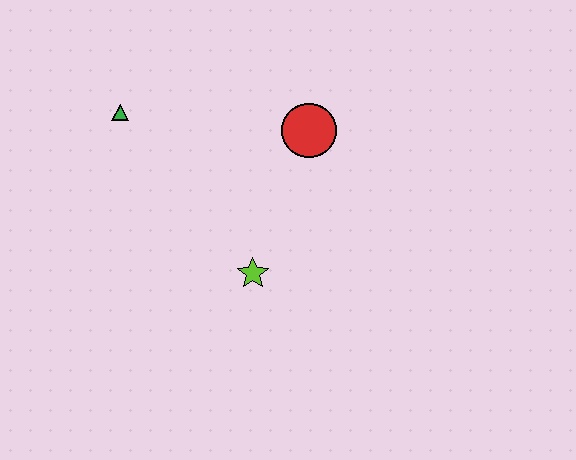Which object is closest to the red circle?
The lime star is closest to the red circle.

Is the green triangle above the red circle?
Yes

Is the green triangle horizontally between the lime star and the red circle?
No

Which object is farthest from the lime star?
The green triangle is farthest from the lime star.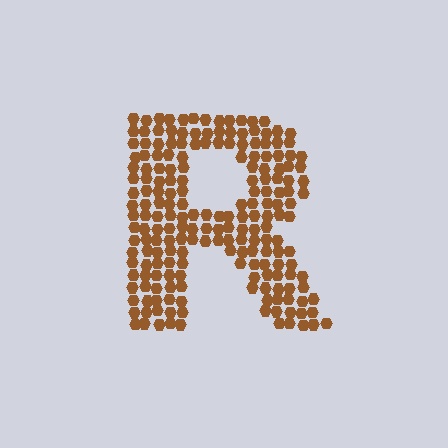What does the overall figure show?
The overall figure shows the letter R.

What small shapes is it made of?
It is made of small hexagons.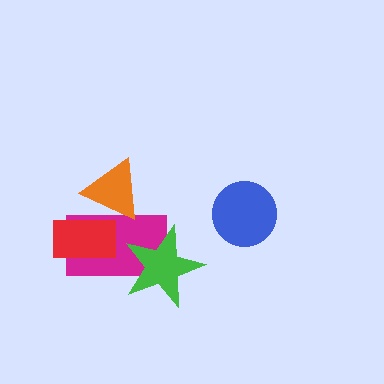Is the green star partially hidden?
No, no other shape covers it.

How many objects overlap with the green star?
1 object overlaps with the green star.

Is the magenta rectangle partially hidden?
Yes, it is partially covered by another shape.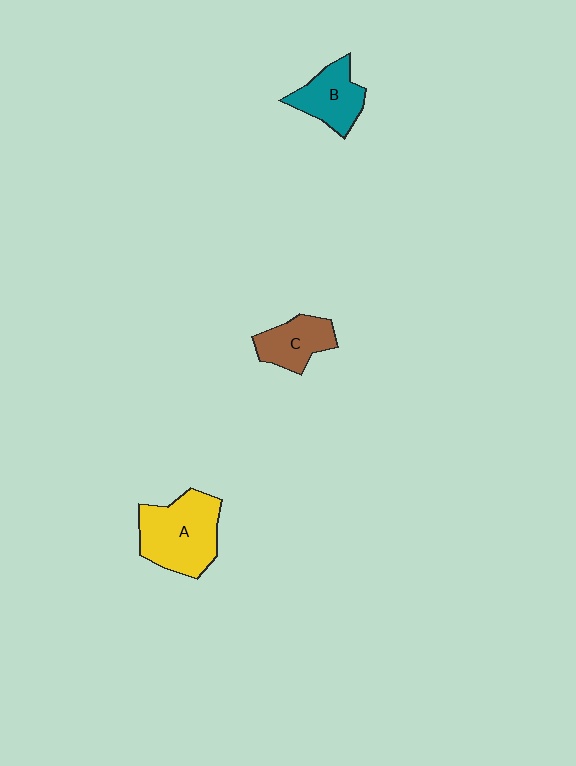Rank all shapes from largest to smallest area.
From largest to smallest: A (yellow), B (teal), C (brown).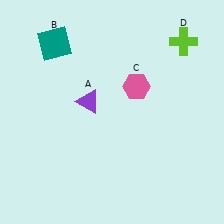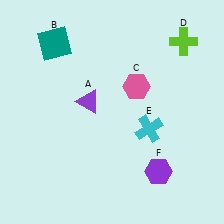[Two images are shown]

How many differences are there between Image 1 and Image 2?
There are 2 differences between the two images.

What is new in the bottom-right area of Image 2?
A purple hexagon (F) was added in the bottom-right area of Image 2.